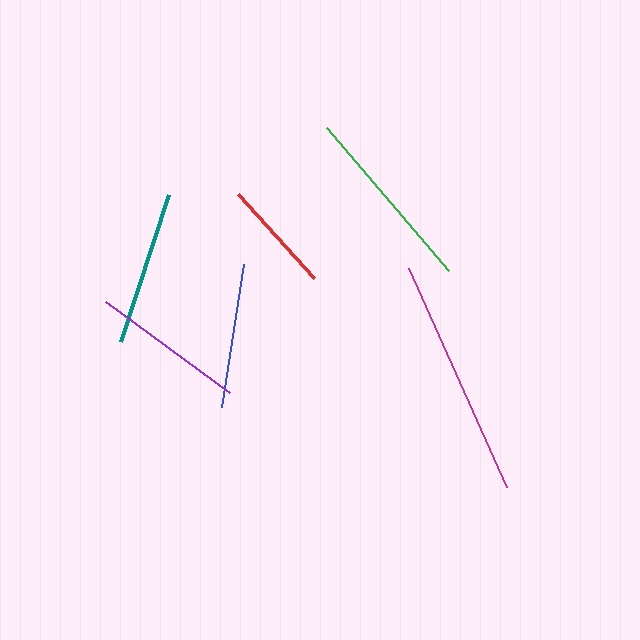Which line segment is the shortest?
The red line is the shortest at approximately 113 pixels.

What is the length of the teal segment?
The teal segment is approximately 155 pixels long.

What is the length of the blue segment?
The blue segment is approximately 144 pixels long.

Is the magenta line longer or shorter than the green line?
The magenta line is longer than the green line.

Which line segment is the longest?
The magenta line is the longest at approximately 239 pixels.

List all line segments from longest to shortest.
From longest to shortest: magenta, green, teal, purple, blue, red.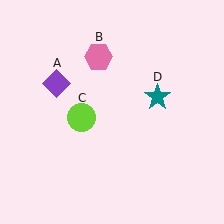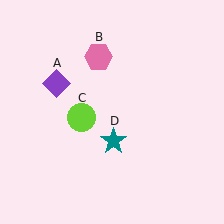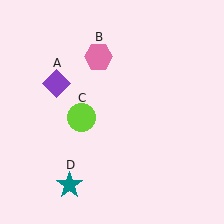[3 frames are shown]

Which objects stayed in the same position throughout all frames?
Purple diamond (object A) and pink hexagon (object B) and lime circle (object C) remained stationary.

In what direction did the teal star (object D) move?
The teal star (object D) moved down and to the left.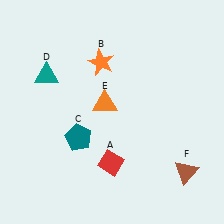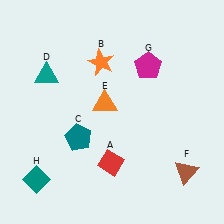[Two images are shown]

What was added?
A magenta pentagon (G), a teal diamond (H) were added in Image 2.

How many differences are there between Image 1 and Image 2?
There are 2 differences between the two images.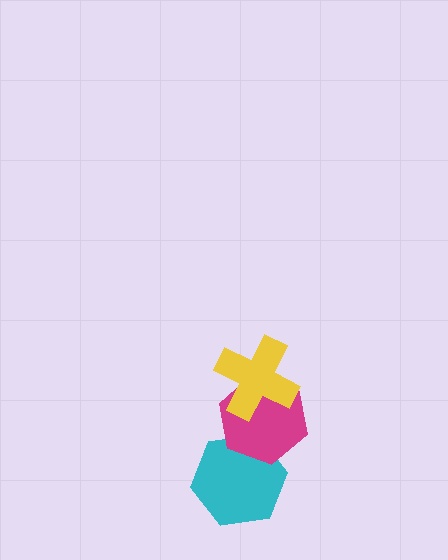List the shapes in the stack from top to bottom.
From top to bottom: the yellow cross, the magenta hexagon, the cyan hexagon.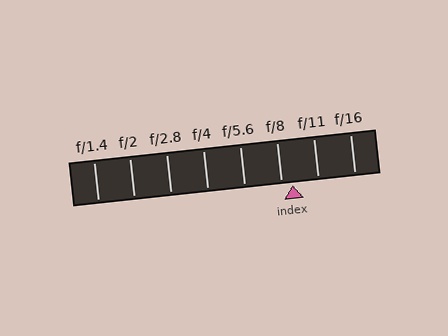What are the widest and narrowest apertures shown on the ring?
The widest aperture shown is f/1.4 and the narrowest is f/16.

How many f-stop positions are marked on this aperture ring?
There are 8 f-stop positions marked.